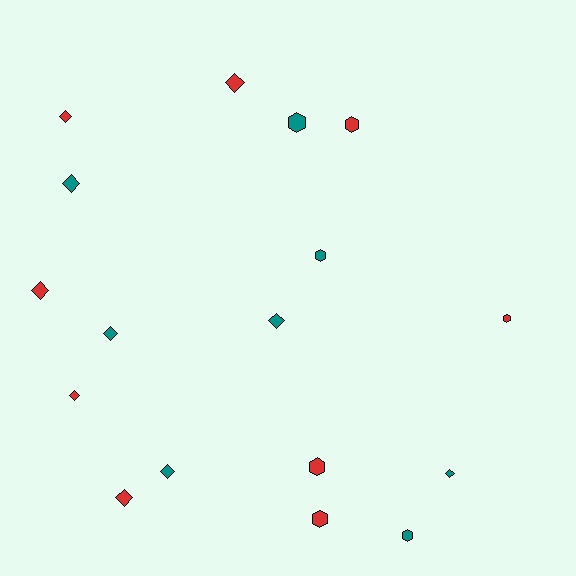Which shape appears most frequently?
Diamond, with 10 objects.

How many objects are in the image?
There are 17 objects.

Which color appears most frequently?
Red, with 9 objects.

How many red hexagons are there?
There are 4 red hexagons.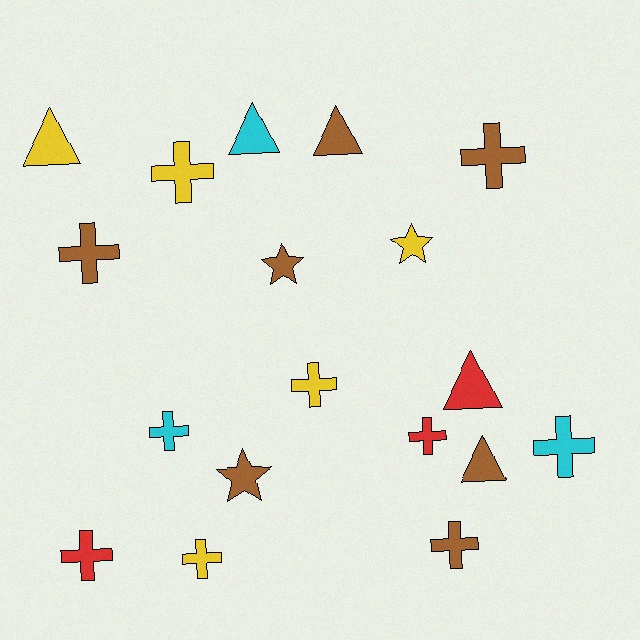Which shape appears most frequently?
Cross, with 10 objects.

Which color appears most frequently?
Brown, with 7 objects.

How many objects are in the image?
There are 18 objects.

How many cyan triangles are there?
There is 1 cyan triangle.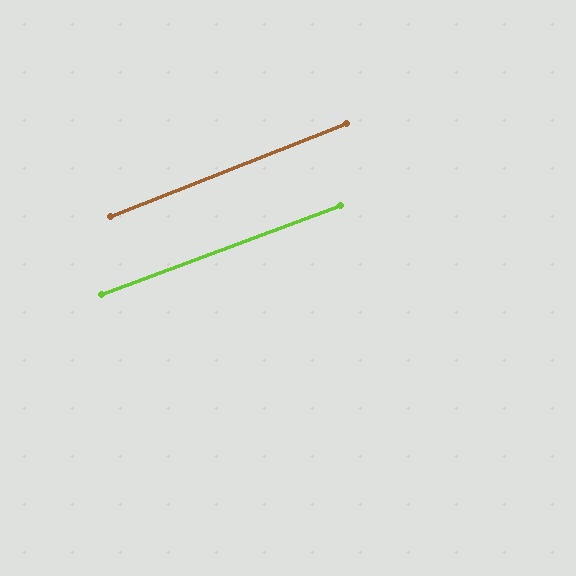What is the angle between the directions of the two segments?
Approximately 1 degree.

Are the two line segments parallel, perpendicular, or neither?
Parallel — their directions differ by only 1.1°.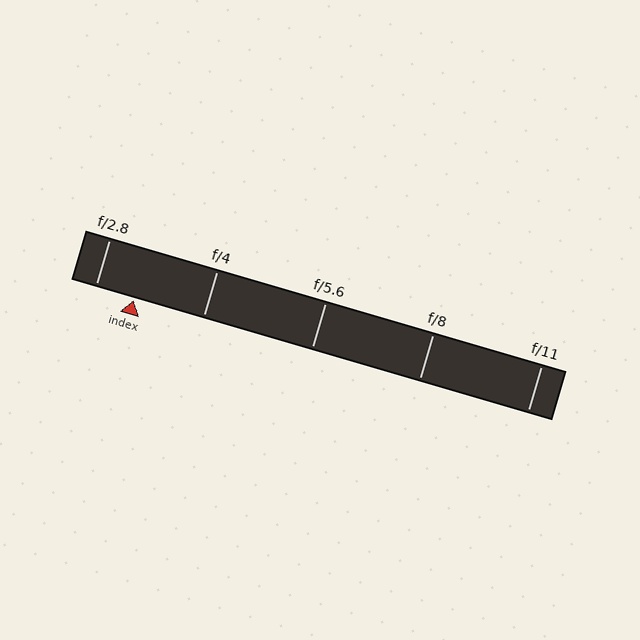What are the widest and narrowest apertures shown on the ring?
The widest aperture shown is f/2.8 and the narrowest is f/11.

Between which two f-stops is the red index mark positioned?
The index mark is between f/2.8 and f/4.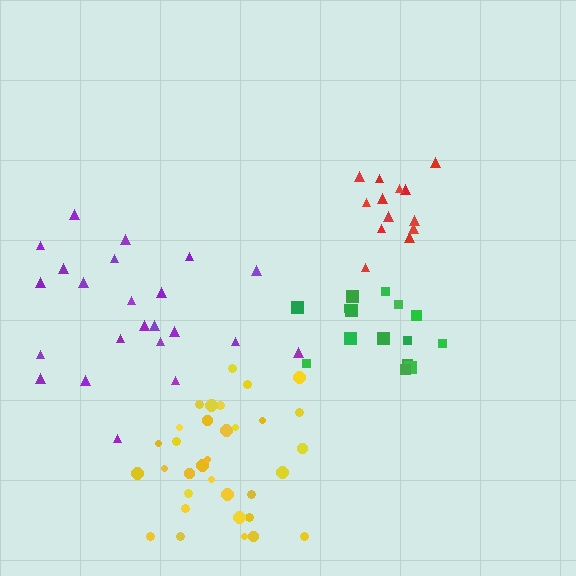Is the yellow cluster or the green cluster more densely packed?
Yellow.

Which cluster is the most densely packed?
Red.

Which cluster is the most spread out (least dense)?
Purple.